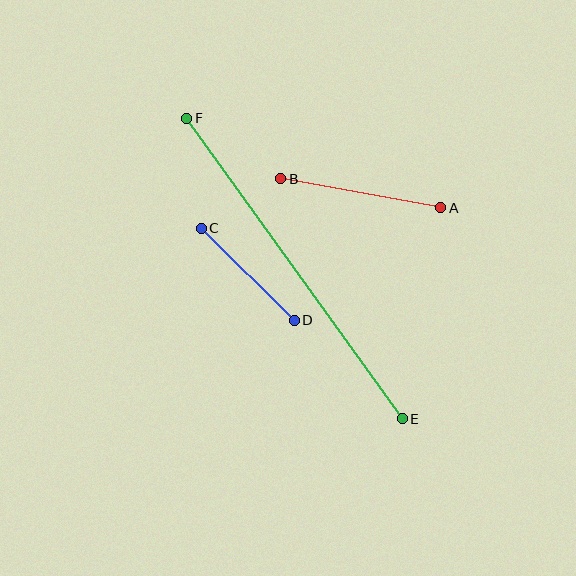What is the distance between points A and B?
The distance is approximately 163 pixels.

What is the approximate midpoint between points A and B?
The midpoint is at approximately (361, 193) pixels.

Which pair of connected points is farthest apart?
Points E and F are farthest apart.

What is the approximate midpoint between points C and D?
The midpoint is at approximately (248, 274) pixels.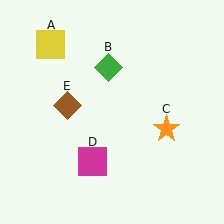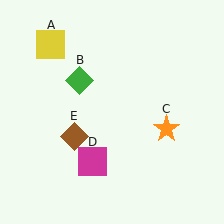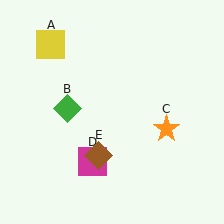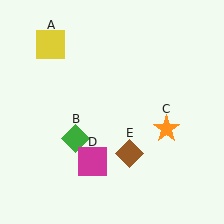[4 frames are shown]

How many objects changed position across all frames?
2 objects changed position: green diamond (object B), brown diamond (object E).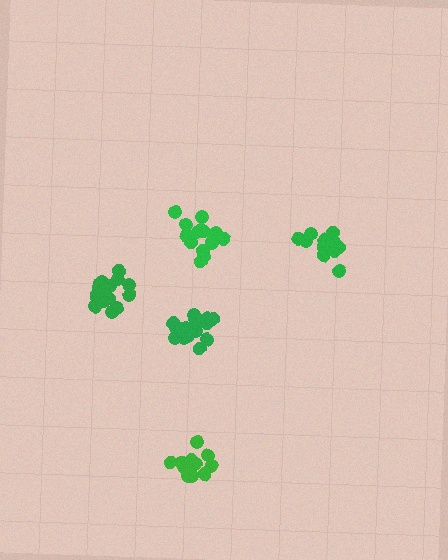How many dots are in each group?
Group 1: 18 dots, Group 2: 16 dots, Group 3: 14 dots, Group 4: 18 dots, Group 5: 13 dots (79 total).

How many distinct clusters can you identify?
There are 5 distinct clusters.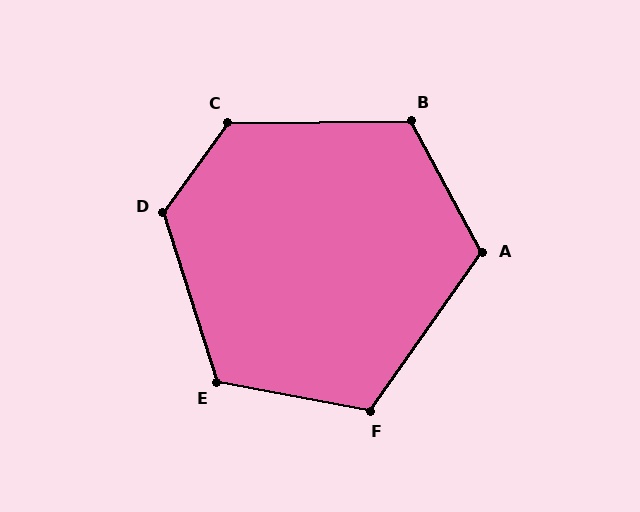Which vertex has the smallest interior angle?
F, at approximately 115 degrees.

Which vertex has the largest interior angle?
D, at approximately 127 degrees.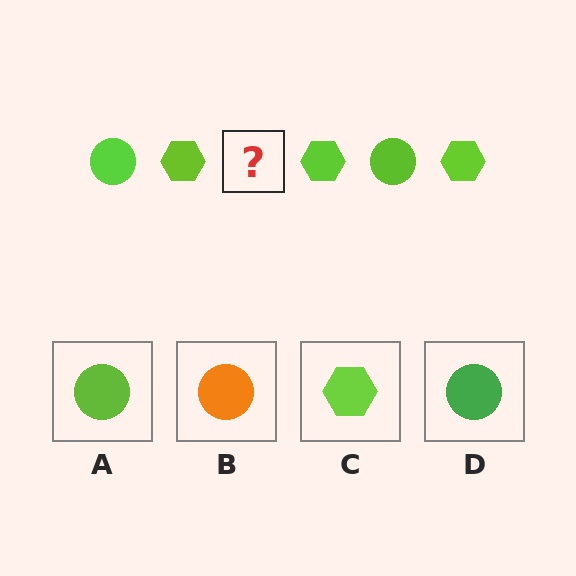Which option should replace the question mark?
Option A.